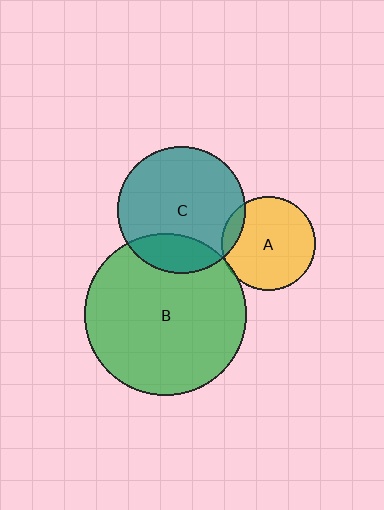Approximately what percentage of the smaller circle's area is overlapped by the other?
Approximately 5%.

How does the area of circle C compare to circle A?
Approximately 1.8 times.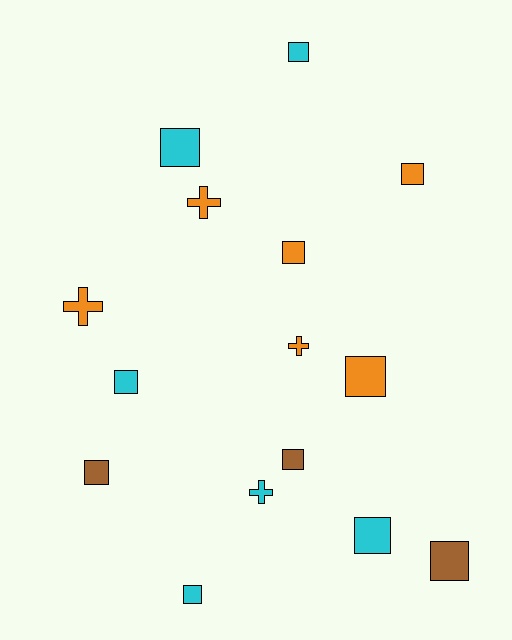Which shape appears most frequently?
Square, with 11 objects.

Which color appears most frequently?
Cyan, with 6 objects.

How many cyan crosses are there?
There is 1 cyan cross.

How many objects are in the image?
There are 15 objects.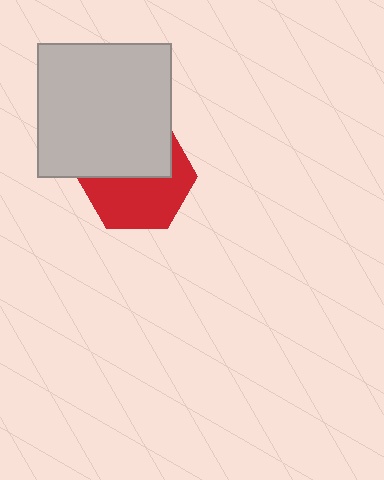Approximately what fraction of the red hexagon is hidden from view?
Roughly 45% of the red hexagon is hidden behind the light gray square.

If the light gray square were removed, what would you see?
You would see the complete red hexagon.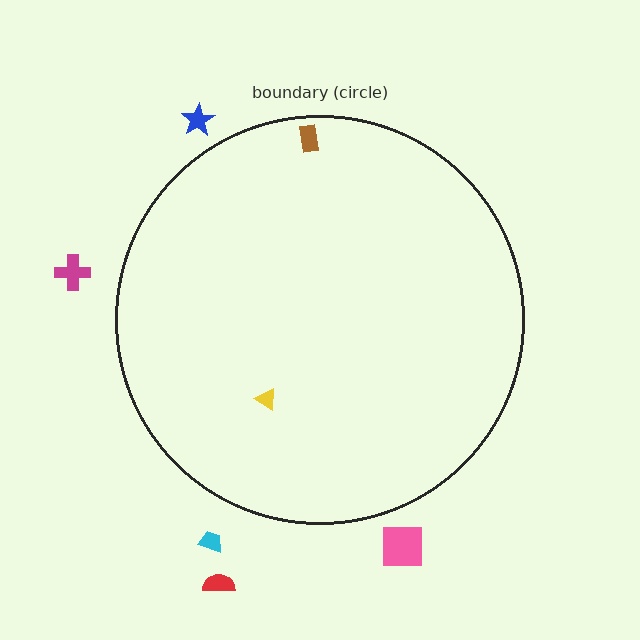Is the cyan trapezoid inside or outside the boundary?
Outside.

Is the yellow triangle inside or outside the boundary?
Inside.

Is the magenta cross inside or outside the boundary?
Outside.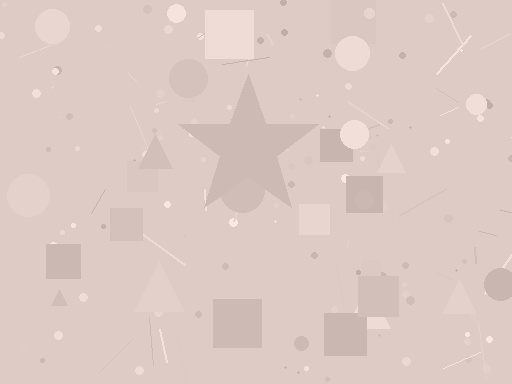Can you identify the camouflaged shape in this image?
The camouflaged shape is a star.